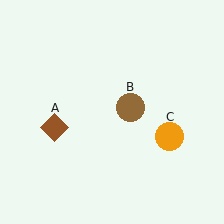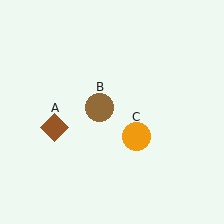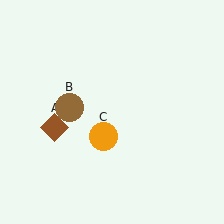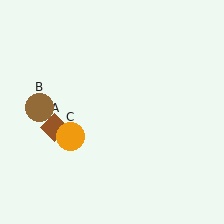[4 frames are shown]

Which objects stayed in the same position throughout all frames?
Brown diamond (object A) remained stationary.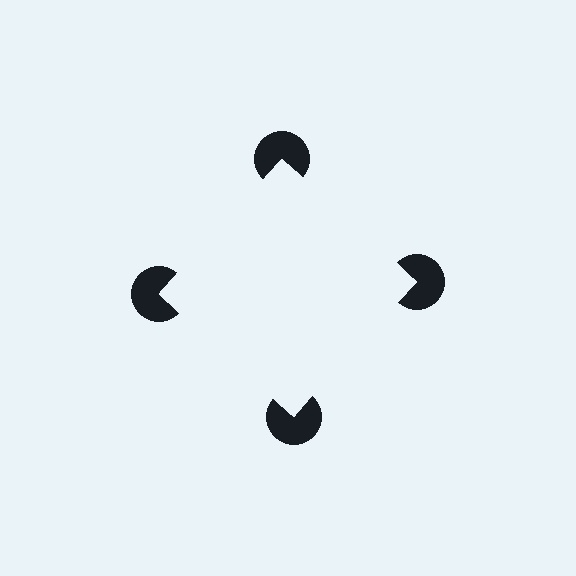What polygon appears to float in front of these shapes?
An illusory square — its edges are inferred from the aligned wedge cuts in the pac-man discs, not physically drawn.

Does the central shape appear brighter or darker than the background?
It typically appears slightly brighter than the background, even though no actual brightness change is drawn.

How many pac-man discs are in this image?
There are 4 — one at each vertex of the illusory square.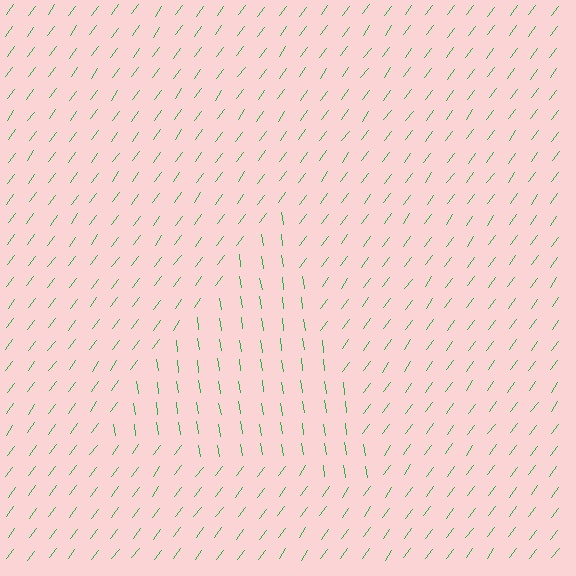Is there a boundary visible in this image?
Yes, there is a texture boundary formed by a change in line orientation.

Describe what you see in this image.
The image is filled with small green line segments. A triangle region in the image has lines oriented differently from the surrounding lines, creating a visible texture boundary.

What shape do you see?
I see a triangle.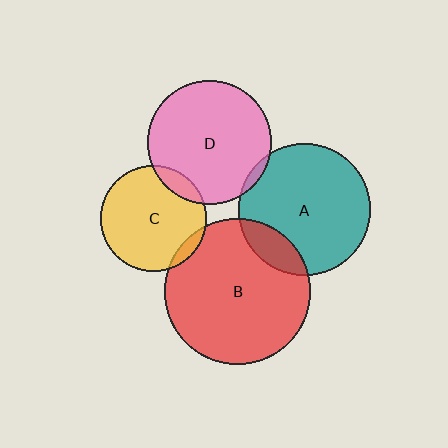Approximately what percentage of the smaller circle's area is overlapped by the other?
Approximately 15%.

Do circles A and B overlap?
Yes.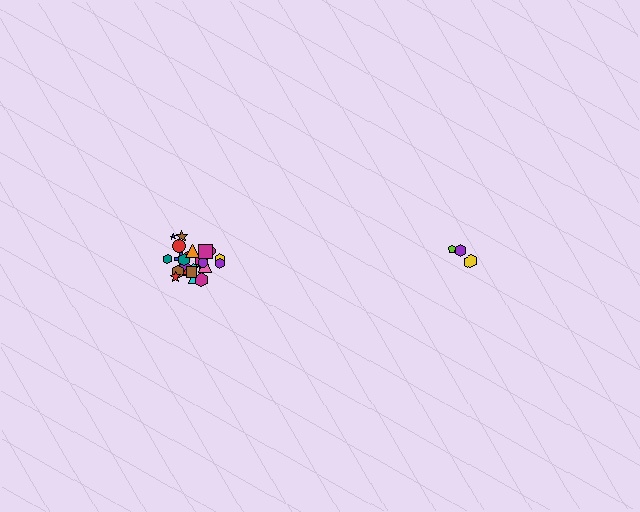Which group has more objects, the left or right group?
The left group.